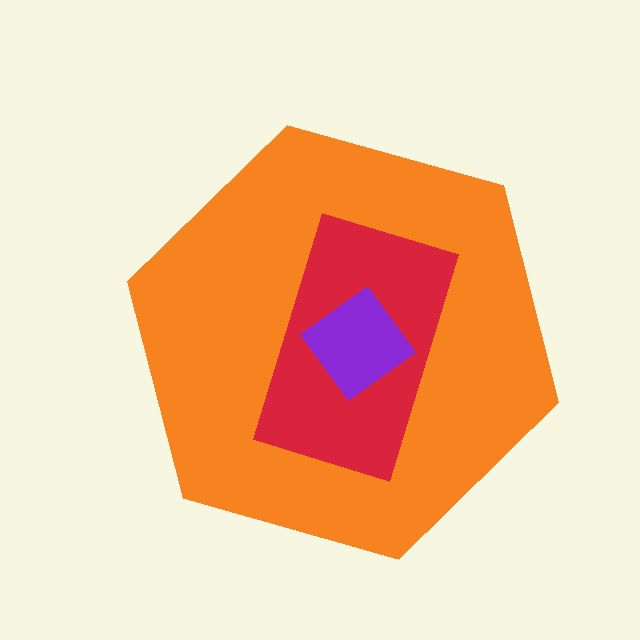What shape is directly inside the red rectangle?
The purple diamond.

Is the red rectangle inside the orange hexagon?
Yes.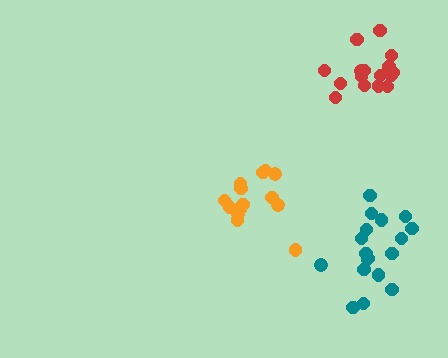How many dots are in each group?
Group 1: 16 dots, Group 2: 14 dots, Group 3: 18 dots (48 total).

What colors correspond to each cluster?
The clusters are colored: red, orange, teal.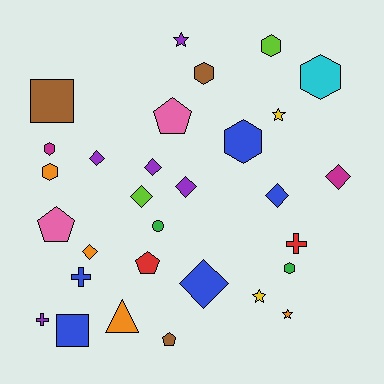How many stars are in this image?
There are 4 stars.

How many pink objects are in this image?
There are 2 pink objects.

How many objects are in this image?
There are 30 objects.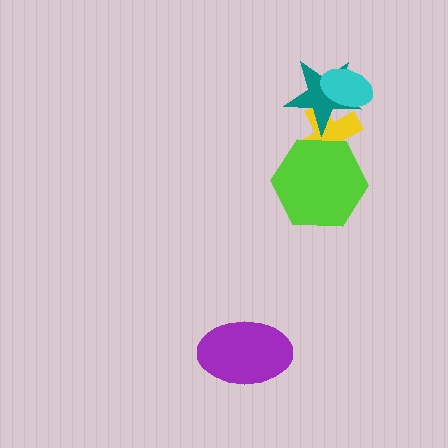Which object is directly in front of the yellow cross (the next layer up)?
The teal star is directly in front of the yellow cross.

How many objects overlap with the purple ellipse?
0 objects overlap with the purple ellipse.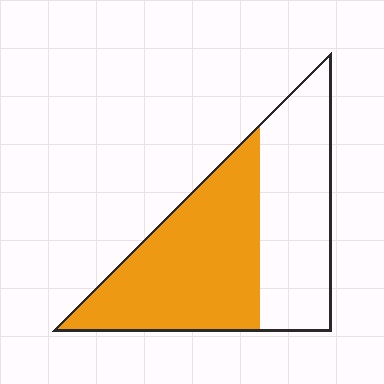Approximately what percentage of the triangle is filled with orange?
Approximately 55%.